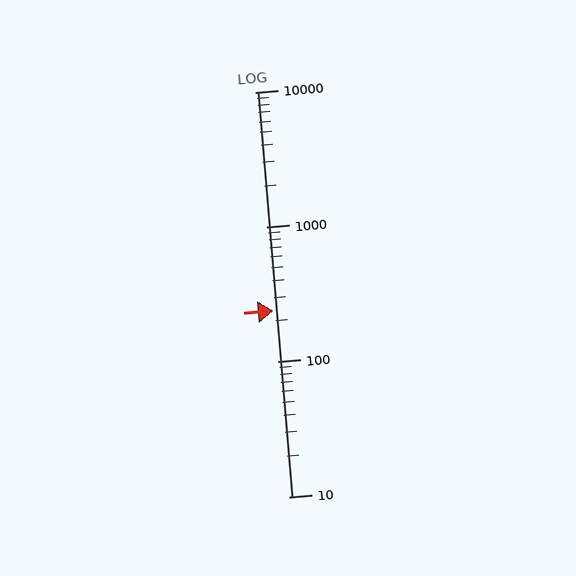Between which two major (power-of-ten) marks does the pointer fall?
The pointer is between 100 and 1000.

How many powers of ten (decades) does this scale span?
The scale spans 3 decades, from 10 to 10000.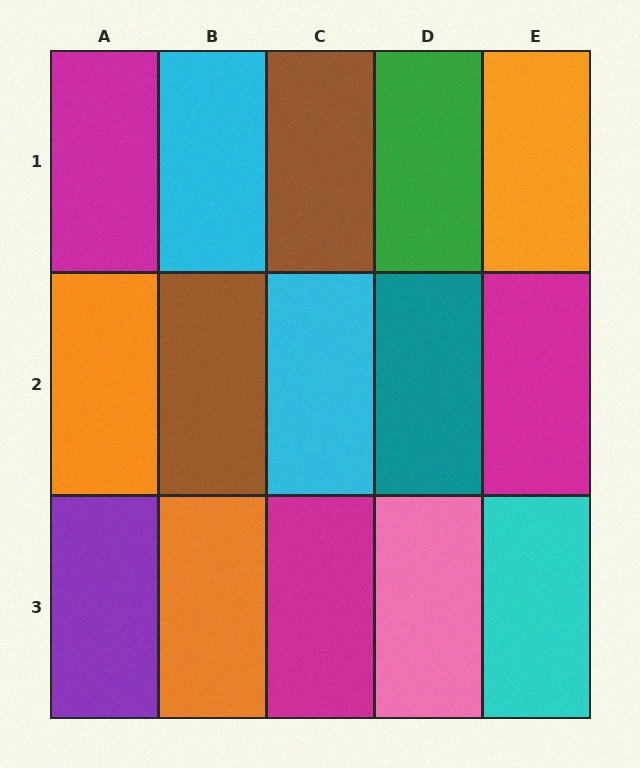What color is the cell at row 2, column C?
Cyan.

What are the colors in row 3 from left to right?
Purple, orange, magenta, pink, cyan.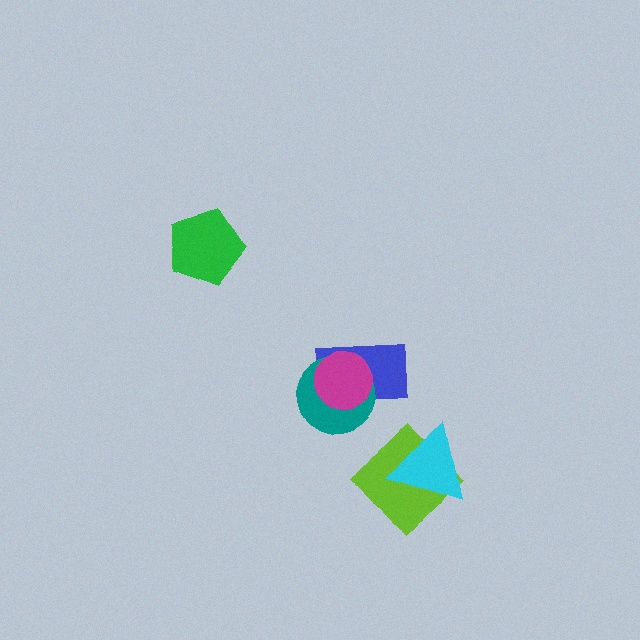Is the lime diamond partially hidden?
Yes, it is partially covered by another shape.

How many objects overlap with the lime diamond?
1 object overlaps with the lime diamond.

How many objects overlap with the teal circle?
2 objects overlap with the teal circle.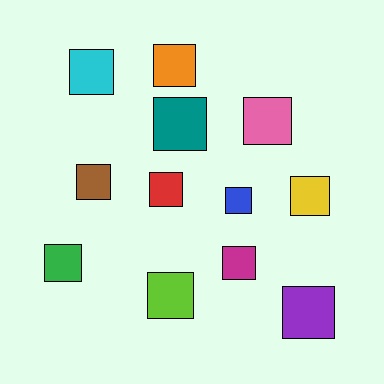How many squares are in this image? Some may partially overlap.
There are 12 squares.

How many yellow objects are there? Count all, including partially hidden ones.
There is 1 yellow object.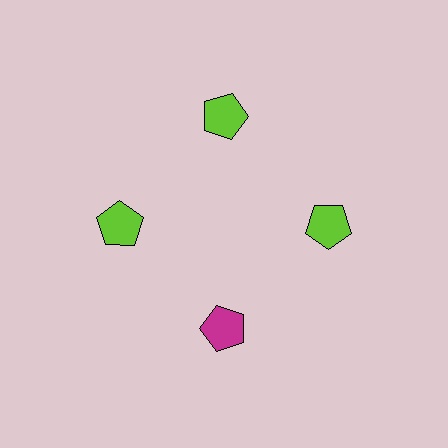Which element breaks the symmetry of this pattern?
The magenta pentagon at roughly the 6 o'clock position breaks the symmetry. All other shapes are lime pentagons.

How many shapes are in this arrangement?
There are 4 shapes arranged in a ring pattern.